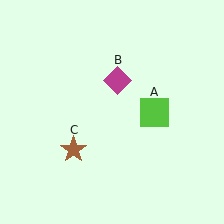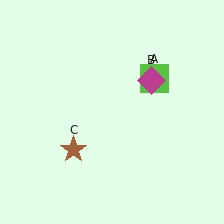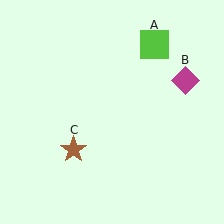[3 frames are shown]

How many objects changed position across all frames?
2 objects changed position: lime square (object A), magenta diamond (object B).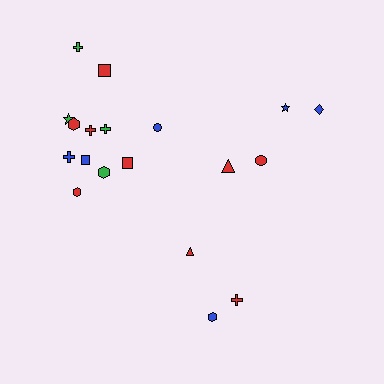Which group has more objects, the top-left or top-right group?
The top-left group.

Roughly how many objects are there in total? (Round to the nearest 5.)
Roughly 20 objects in total.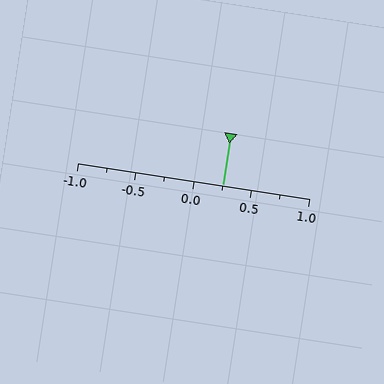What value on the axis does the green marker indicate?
The marker indicates approximately 0.25.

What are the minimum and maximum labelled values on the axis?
The axis runs from -1.0 to 1.0.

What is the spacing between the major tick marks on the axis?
The major ticks are spaced 0.5 apart.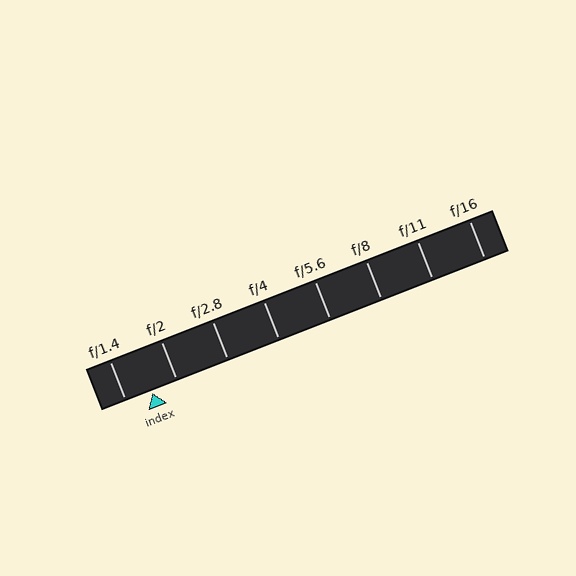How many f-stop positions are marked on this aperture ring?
There are 8 f-stop positions marked.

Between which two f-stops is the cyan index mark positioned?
The index mark is between f/1.4 and f/2.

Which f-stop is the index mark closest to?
The index mark is closest to f/2.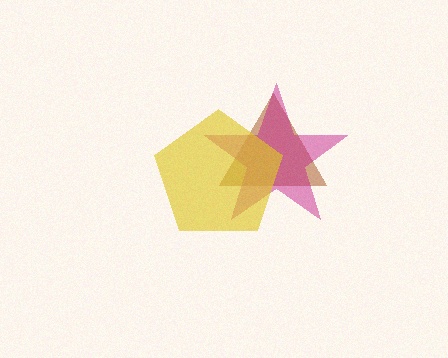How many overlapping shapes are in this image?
There are 3 overlapping shapes in the image.